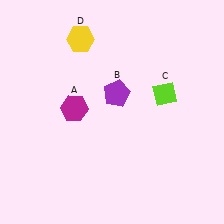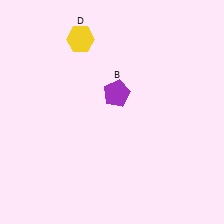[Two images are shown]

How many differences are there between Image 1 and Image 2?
There are 2 differences between the two images.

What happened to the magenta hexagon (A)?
The magenta hexagon (A) was removed in Image 2. It was in the top-left area of Image 1.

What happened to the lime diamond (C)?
The lime diamond (C) was removed in Image 2. It was in the top-right area of Image 1.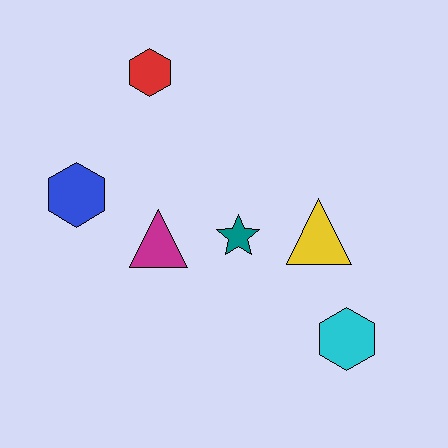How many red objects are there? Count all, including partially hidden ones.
There is 1 red object.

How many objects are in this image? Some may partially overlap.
There are 6 objects.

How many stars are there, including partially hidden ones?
There is 1 star.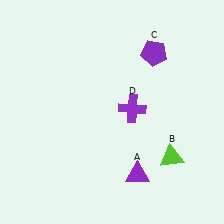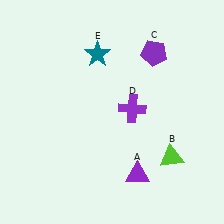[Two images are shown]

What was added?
A teal star (E) was added in Image 2.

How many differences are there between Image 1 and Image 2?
There is 1 difference between the two images.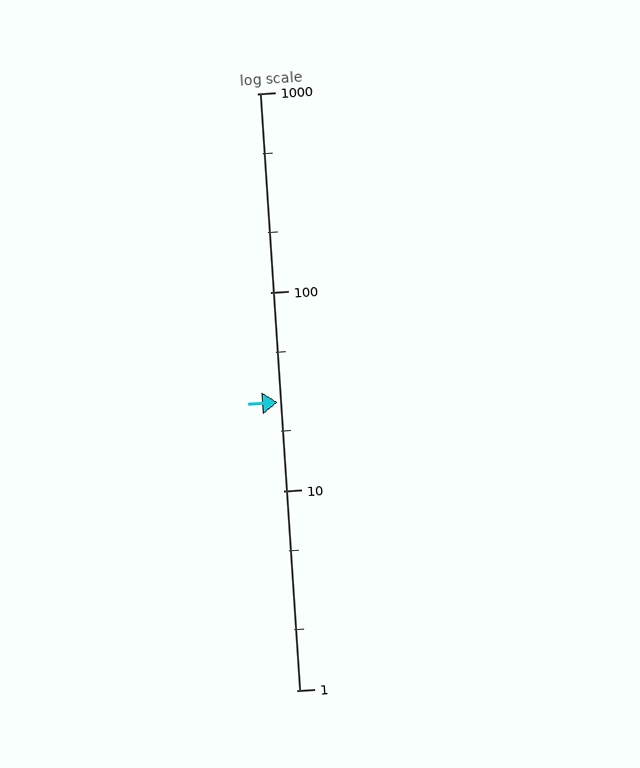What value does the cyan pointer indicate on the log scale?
The pointer indicates approximately 28.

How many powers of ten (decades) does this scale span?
The scale spans 3 decades, from 1 to 1000.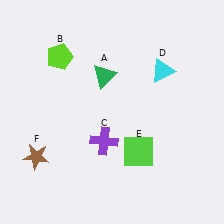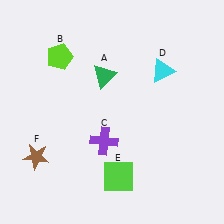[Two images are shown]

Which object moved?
The lime square (E) moved down.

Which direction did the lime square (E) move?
The lime square (E) moved down.